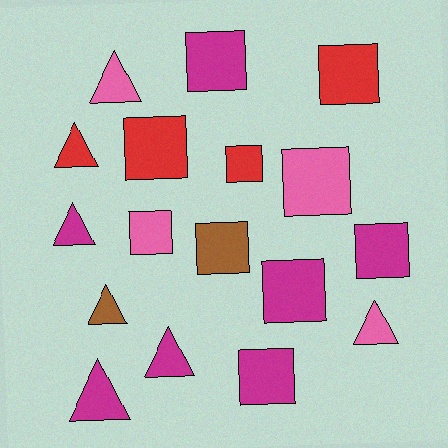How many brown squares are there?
There is 1 brown square.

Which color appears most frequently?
Magenta, with 7 objects.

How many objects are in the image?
There are 17 objects.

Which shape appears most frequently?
Square, with 10 objects.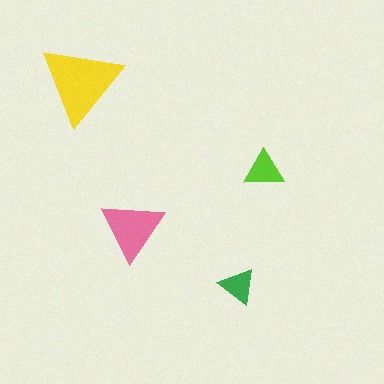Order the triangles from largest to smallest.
the yellow one, the pink one, the lime one, the green one.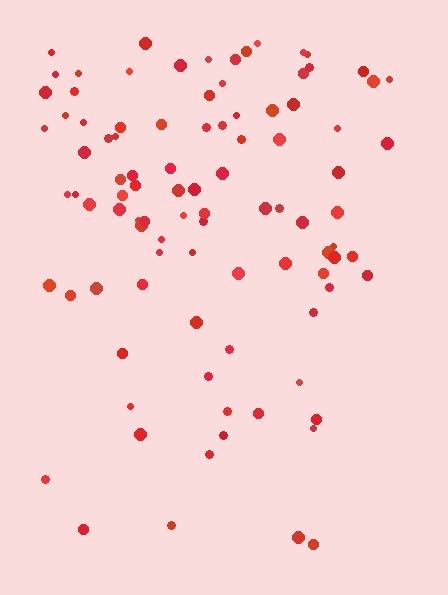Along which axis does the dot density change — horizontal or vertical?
Vertical.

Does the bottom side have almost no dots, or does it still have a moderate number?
Still a moderate number, just noticeably fewer than the top.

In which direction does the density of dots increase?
From bottom to top, with the top side densest.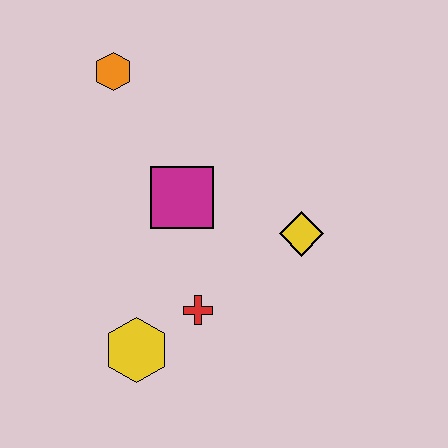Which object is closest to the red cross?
The yellow hexagon is closest to the red cross.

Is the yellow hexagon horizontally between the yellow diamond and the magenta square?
No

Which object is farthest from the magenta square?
The yellow hexagon is farthest from the magenta square.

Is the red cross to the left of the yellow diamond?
Yes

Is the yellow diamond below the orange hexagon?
Yes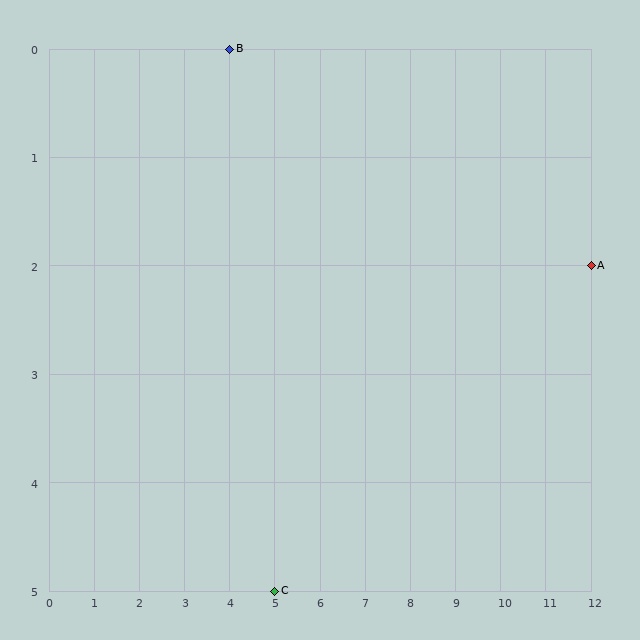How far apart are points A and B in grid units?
Points A and B are 8 columns and 2 rows apart (about 8.2 grid units diagonally).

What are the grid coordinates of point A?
Point A is at grid coordinates (12, 2).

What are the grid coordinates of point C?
Point C is at grid coordinates (5, 5).